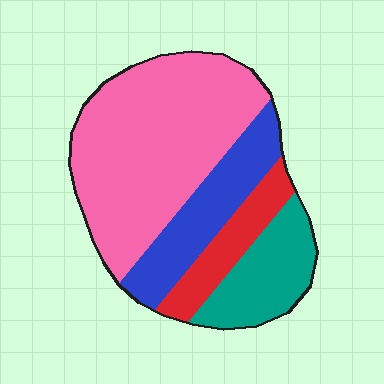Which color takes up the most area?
Pink, at roughly 50%.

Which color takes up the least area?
Red, at roughly 10%.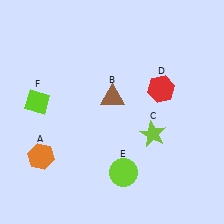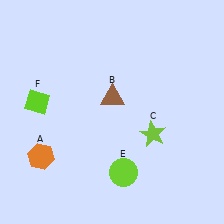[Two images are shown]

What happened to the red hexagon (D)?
The red hexagon (D) was removed in Image 2. It was in the top-right area of Image 1.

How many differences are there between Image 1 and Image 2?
There is 1 difference between the two images.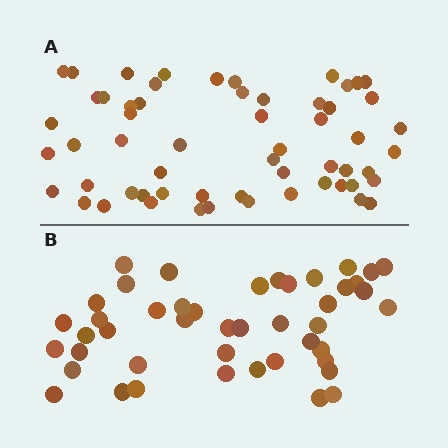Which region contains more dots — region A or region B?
Region A (the top region) has more dots.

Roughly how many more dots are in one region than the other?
Region A has approximately 15 more dots than region B.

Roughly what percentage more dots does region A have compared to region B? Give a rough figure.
About 30% more.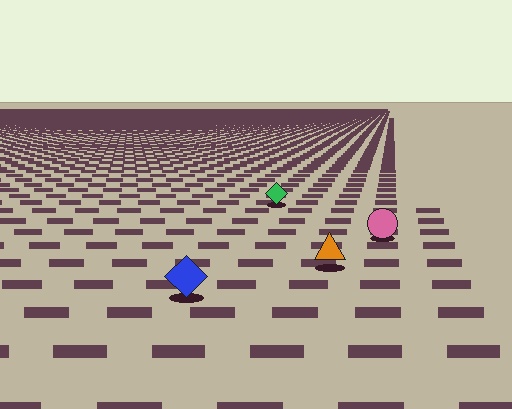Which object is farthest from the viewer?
The green diamond is farthest from the viewer. It appears smaller and the ground texture around it is denser.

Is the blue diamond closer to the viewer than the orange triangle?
Yes. The blue diamond is closer — you can tell from the texture gradient: the ground texture is coarser near it.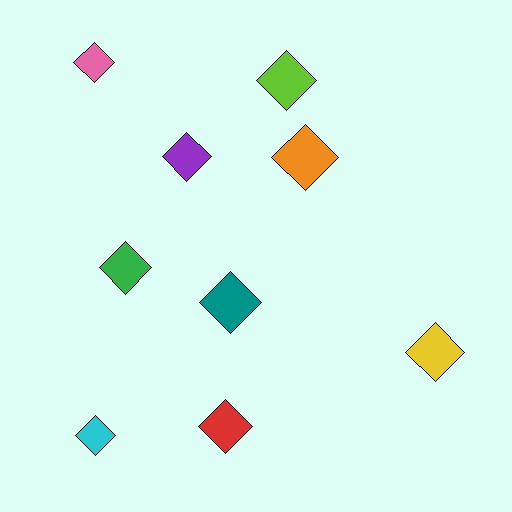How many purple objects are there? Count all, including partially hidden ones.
There is 1 purple object.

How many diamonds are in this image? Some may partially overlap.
There are 9 diamonds.